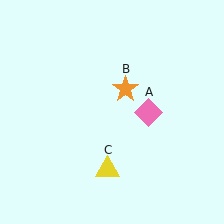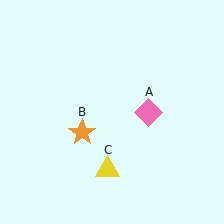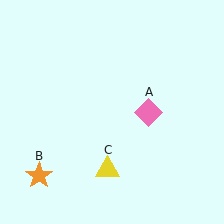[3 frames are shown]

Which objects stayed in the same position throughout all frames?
Pink diamond (object A) and yellow triangle (object C) remained stationary.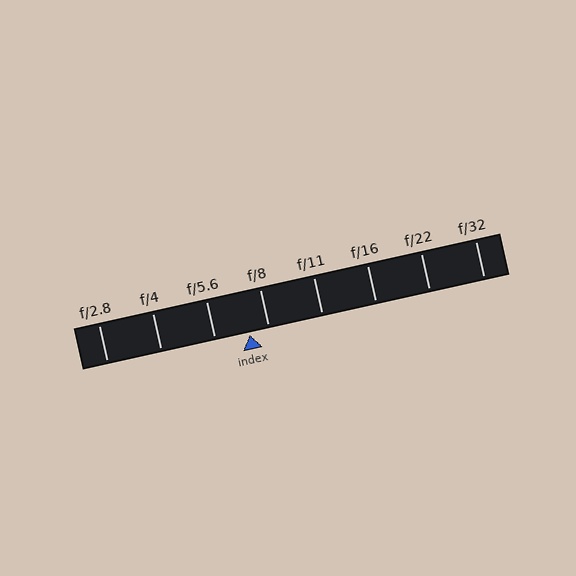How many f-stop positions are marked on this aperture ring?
There are 8 f-stop positions marked.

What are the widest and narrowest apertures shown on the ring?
The widest aperture shown is f/2.8 and the narrowest is f/32.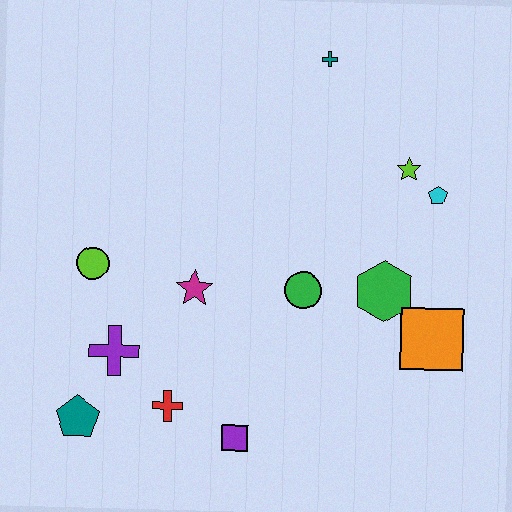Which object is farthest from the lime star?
The teal pentagon is farthest from the lime star.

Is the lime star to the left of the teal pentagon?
No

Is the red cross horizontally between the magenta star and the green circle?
No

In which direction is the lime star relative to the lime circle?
The lime star is to the right of the lime circle.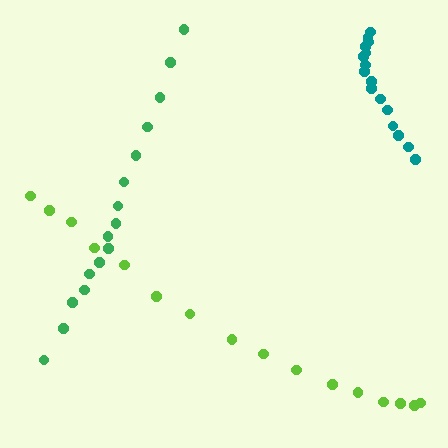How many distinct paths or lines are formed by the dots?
There are 3 distinct paths.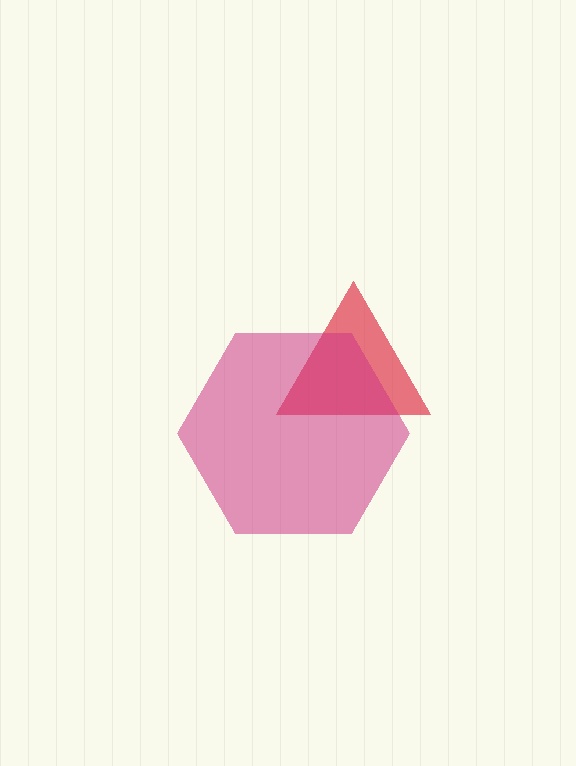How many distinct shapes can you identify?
There are 2 distinct shapes: a red triangle, a magenta hexagon.